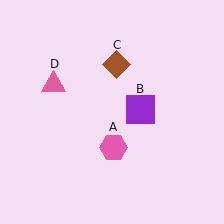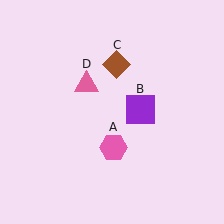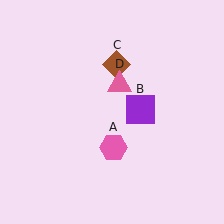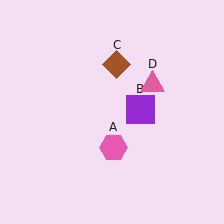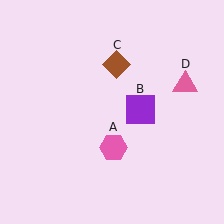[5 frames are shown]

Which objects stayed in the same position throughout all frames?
Pink hexagon (object A) and purple square (object B) and brown diamond (object C) remained stationary.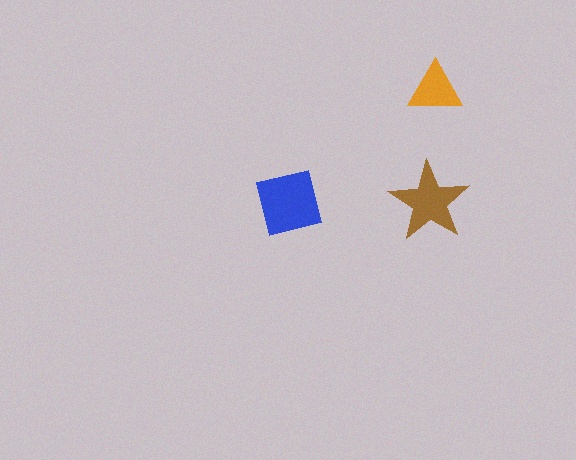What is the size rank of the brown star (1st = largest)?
2nd.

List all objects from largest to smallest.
The blue square, the brown star, the orange triangle.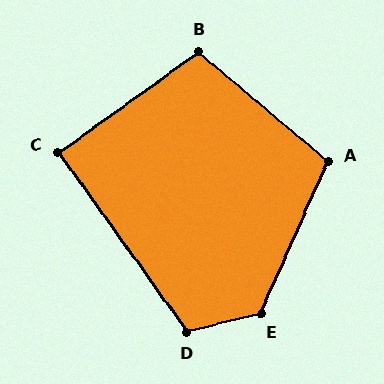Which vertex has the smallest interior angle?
C, at approximately 90 degrees.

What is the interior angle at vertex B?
Approximately 105 degrees (obtuse).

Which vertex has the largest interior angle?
E, at approximately 128 degrees.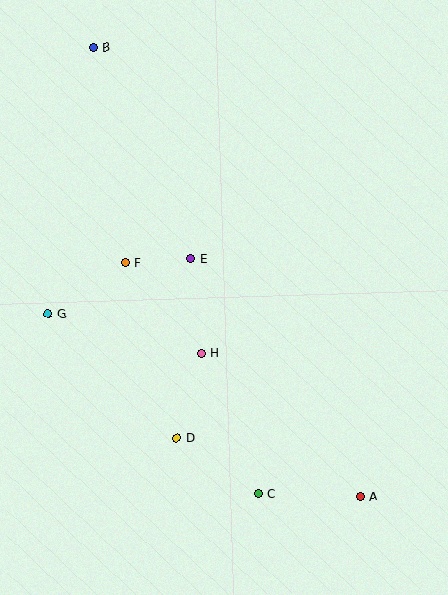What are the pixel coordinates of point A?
Point A is at (360, 497).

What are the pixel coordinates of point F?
Point F is at (125, 263).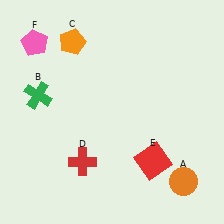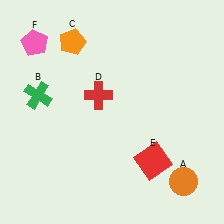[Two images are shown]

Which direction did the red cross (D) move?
The red cross (D) moved up.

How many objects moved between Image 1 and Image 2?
1 object moved between the two images.